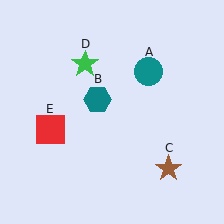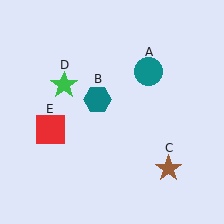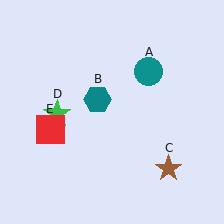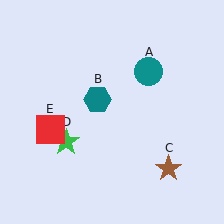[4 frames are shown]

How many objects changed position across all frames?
1 object changed position: green star (object D).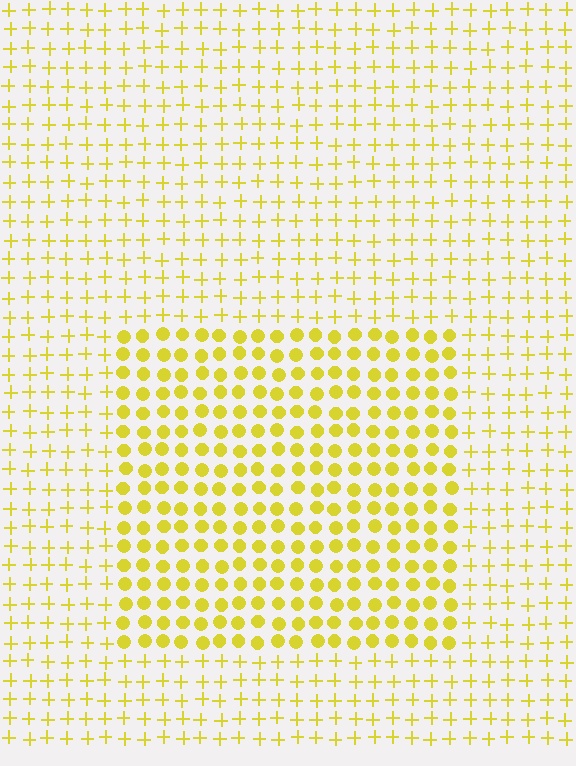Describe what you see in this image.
The image is filled with small yellow elements arranged in a uniform grid. A rectangle-shaped region contains circles, while the surrounding area contains plus signs. The boundary is defined purely by the change in element shape.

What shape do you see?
I see a rectangle.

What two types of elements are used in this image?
The image uses circles inside the rectangle region and plus signs outside it.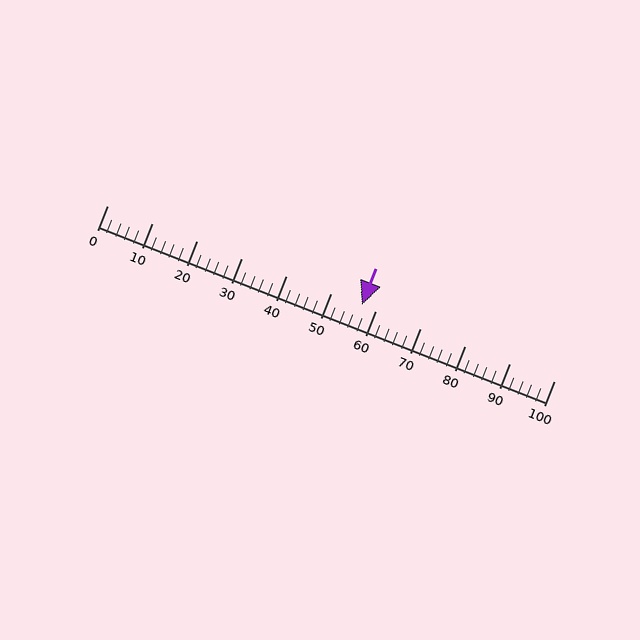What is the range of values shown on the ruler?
The ruler shows values from 0 to 100.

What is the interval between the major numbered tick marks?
The major tick marks are spaced 10 units apart.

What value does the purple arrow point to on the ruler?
The purple arrow points to approximately 57.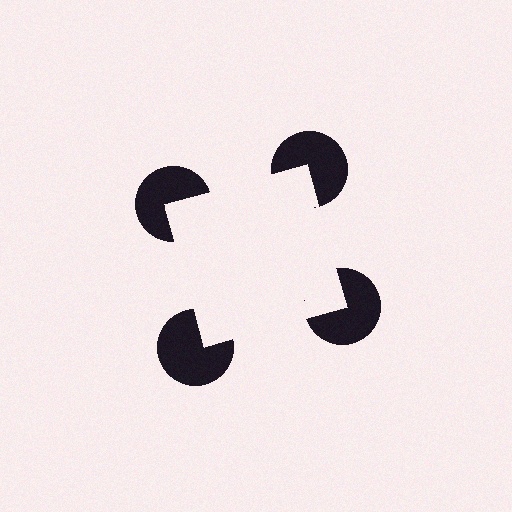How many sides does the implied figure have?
4 sides.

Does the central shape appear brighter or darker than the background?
It typically appears slightly brighter than the background, even though no actual brightness change is drawn.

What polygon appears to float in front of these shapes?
An illusory square — its edges are inferred from the aligned wedge cuts in the pac-man discs, not physically drawn.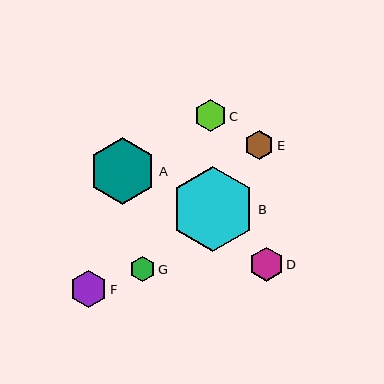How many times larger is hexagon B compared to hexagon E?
Hexagon B is approximately 2.9 times the size of hexagon E.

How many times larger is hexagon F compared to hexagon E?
Hexagon F is approximately 1.3 times the size of hexagon E.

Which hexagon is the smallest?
Hexagon G is the smallest with a size of approximately 25 pixels.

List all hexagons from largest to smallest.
From largest to smallest: B, A, F, D, C, E, G.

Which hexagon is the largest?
Hexagon B is the largest with a size of approximately 85 pixels.